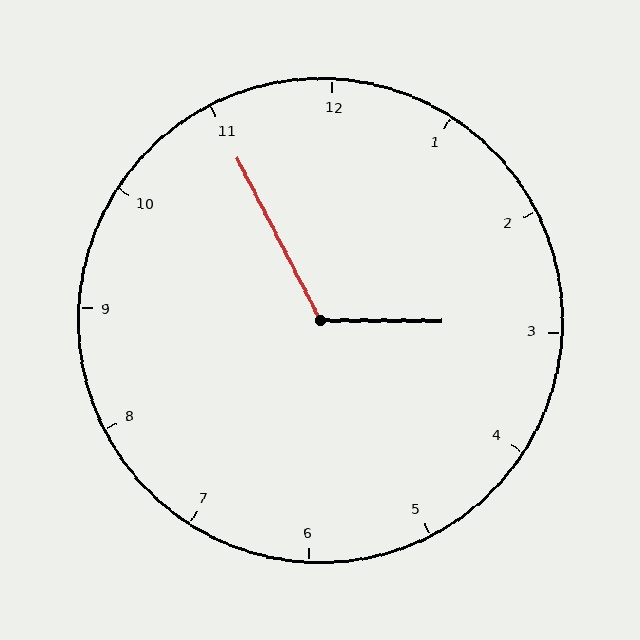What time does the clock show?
2:55.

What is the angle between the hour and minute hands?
Approximately 118 degrees.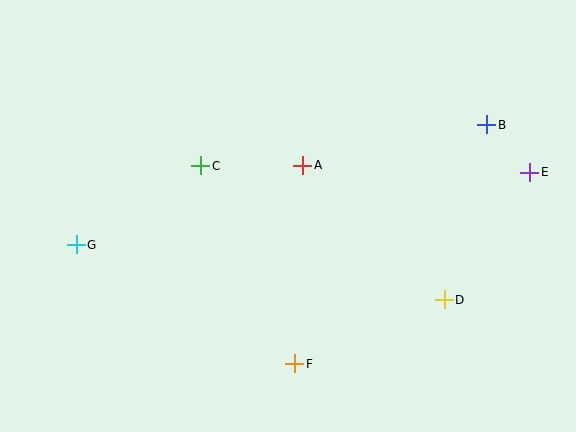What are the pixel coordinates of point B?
Point B is at (487, 125).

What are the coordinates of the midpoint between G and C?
The midpoint between G and C is at (138, 205).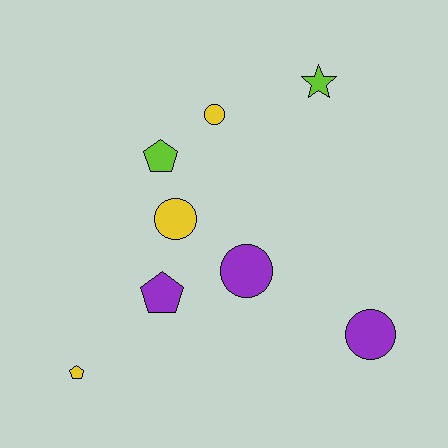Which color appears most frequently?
Yellow, with 3 objects.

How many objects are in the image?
There are 8 objects.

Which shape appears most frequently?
Circle, with 4 objects.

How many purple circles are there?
There are 2 purple circles.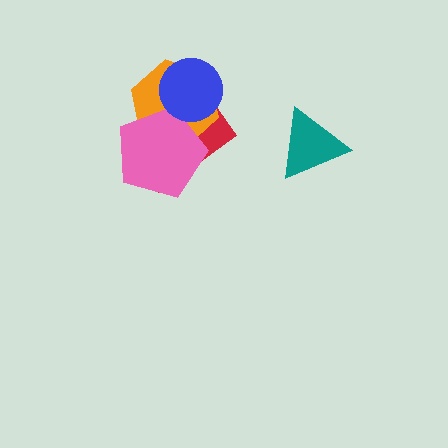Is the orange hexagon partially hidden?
Yes, it is partially covered by another shape.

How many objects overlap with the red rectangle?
3 objects overlap with the red rectangle.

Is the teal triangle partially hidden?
No, no other shape covers it.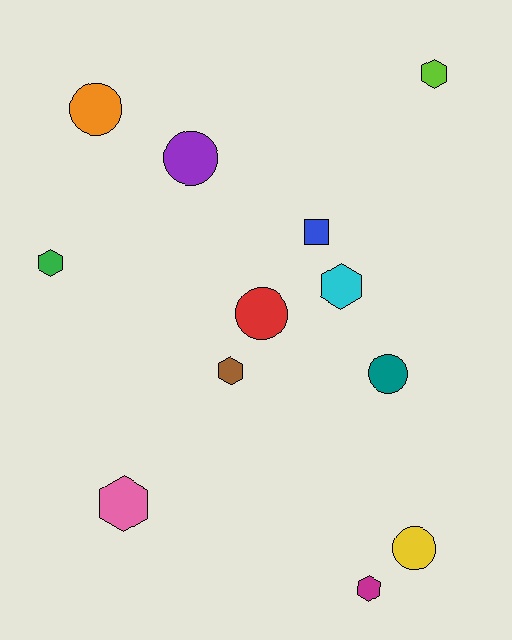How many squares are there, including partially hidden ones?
There is 1 square.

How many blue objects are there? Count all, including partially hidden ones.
There is 1 blue object.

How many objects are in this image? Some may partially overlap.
There are 12 objects.